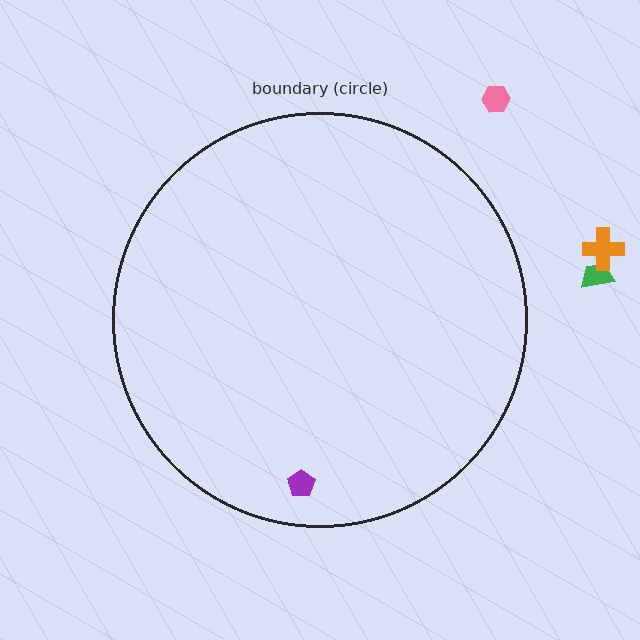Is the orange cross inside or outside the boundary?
Outside.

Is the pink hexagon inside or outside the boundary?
Outside.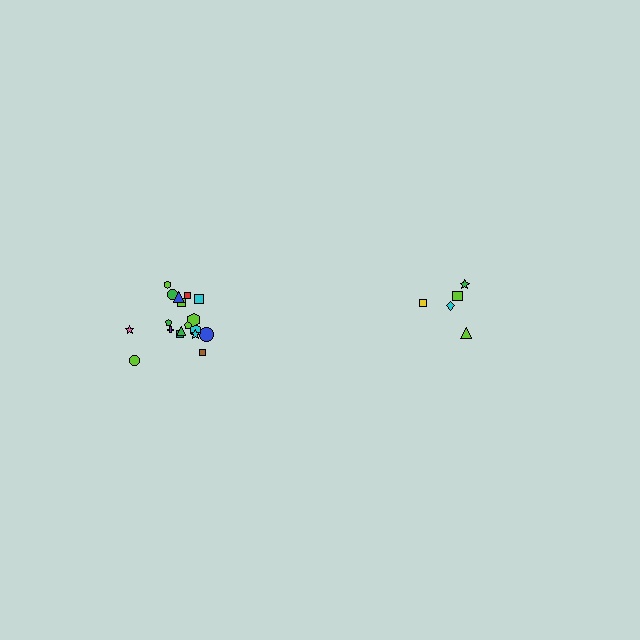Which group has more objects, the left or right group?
The left group.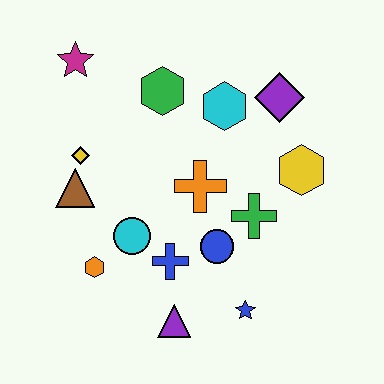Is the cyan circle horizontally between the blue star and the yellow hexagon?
No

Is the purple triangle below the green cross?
Yes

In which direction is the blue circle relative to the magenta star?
The blue circle is below the magenta star.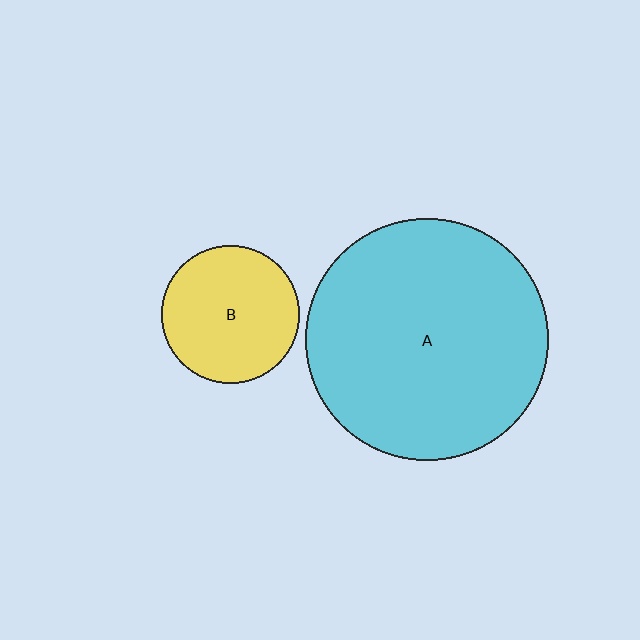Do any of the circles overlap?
No, none of the circles overlap.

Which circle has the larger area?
Circle A (cyan).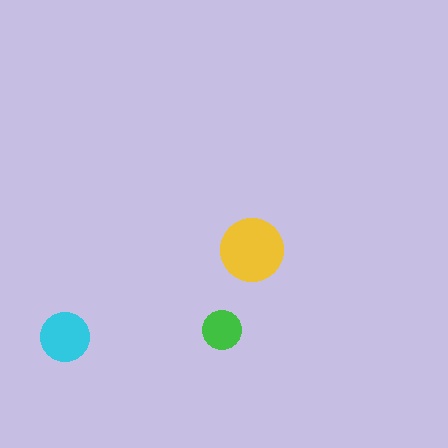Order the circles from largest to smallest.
the yellow one, the cyan one, the green one.